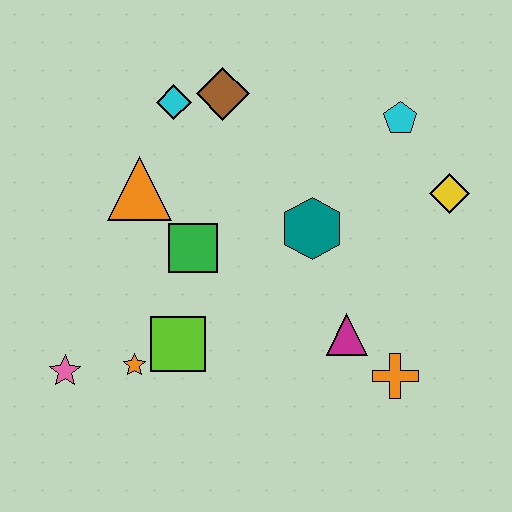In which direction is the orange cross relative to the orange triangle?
The orange cross is to the right of the orange triangle.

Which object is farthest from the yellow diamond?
The pink star is farthest from the yellow diamond.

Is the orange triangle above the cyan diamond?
No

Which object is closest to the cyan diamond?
The brown diamond is closest to the cyan diamond.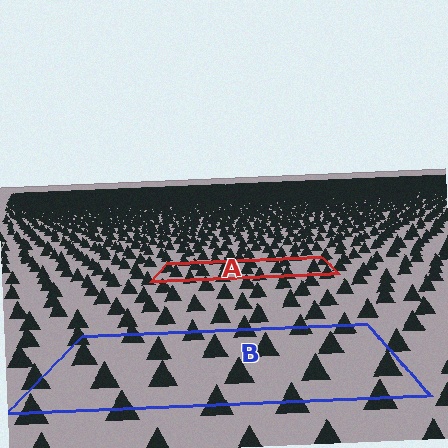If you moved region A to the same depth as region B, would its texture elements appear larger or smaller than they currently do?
They would appear larger. At a closer depth, the same texture elements are projected at a bigger on-screen size.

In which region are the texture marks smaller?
The texture marks are smaller in region A, because it is farther away.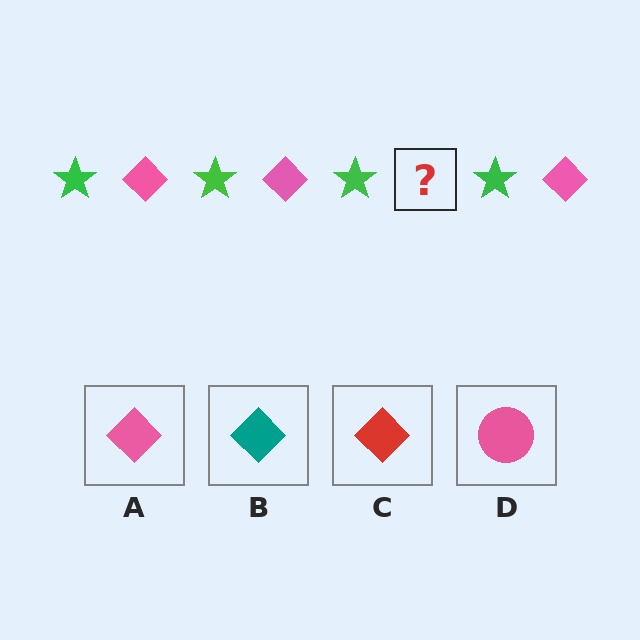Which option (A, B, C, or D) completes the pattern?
A.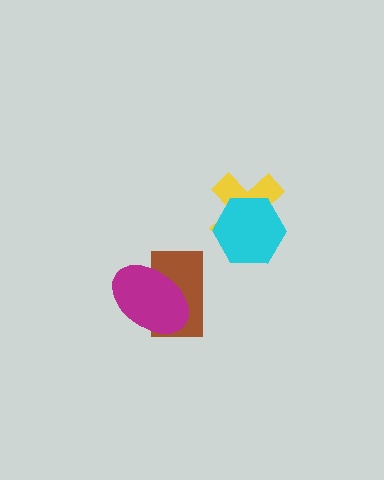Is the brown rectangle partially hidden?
Yes, it is partially covered by another shape.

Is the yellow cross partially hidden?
Yes, it is partially covered by another shape.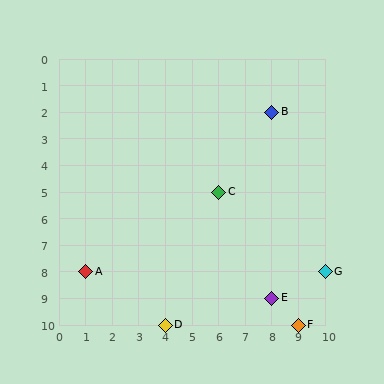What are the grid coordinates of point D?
Point D is at grid coordinates (4, 10).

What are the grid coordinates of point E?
Point E is at grid coordinates (8, 9).